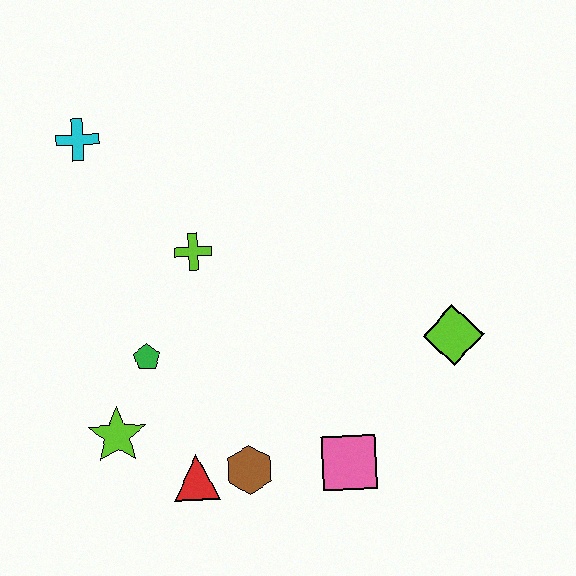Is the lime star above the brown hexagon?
Yes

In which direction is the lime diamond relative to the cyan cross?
The lime diamond is to the right of the cyan cross.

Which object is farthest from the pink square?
The cyan cross is farthest from the pink square.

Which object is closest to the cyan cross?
The lime cross is closest to the cyan cross.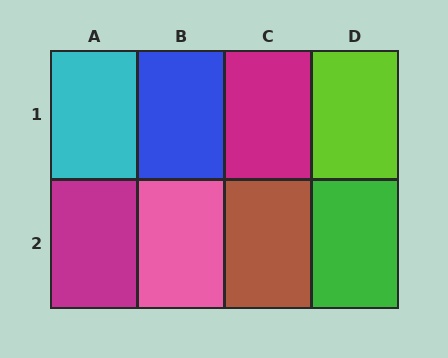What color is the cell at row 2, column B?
Pink.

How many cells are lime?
1 cell is lime.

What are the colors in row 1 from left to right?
Cyan, blue, magenta, lime.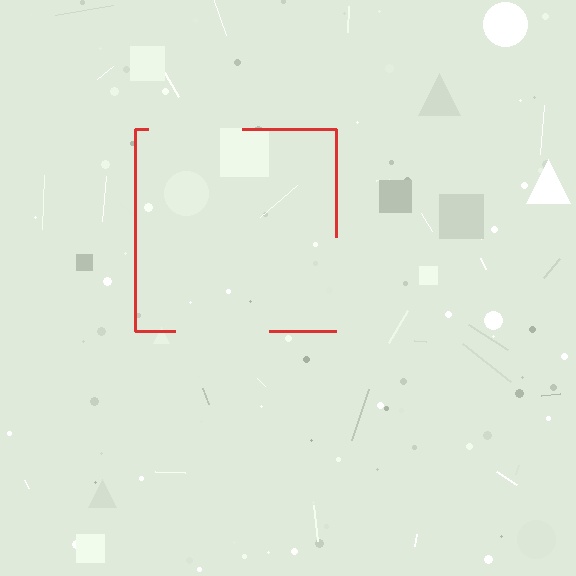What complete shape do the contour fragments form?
The contour fragments form a square.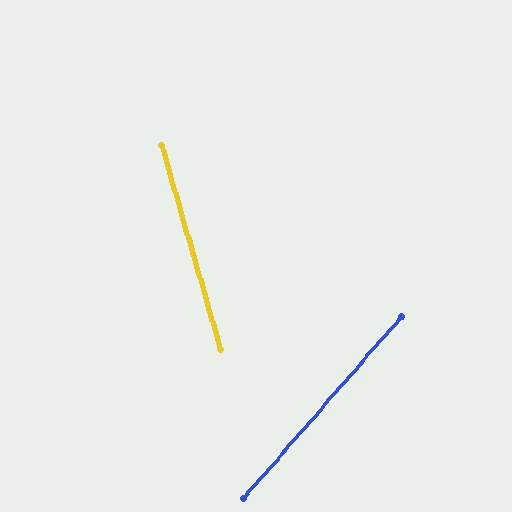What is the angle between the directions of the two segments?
Approximately 57 degrees.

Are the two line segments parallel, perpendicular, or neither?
Neither parallel nor perpendicular — they differ by about 57°.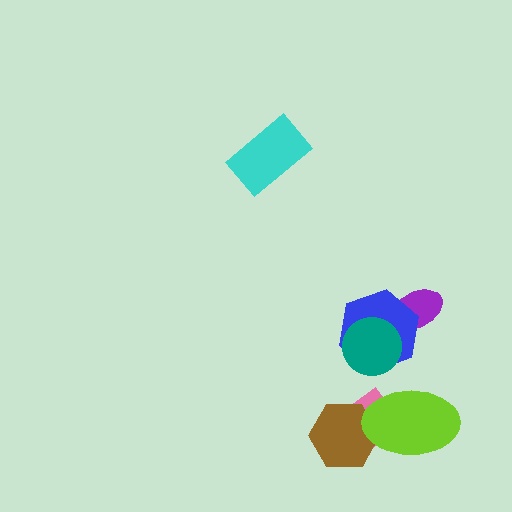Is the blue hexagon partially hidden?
Yes, it is partially covered by another shape.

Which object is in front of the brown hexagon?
The lime ellipse is in front of the brown hexagon.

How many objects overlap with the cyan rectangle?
0 objects overlap with the cyan rectangle.